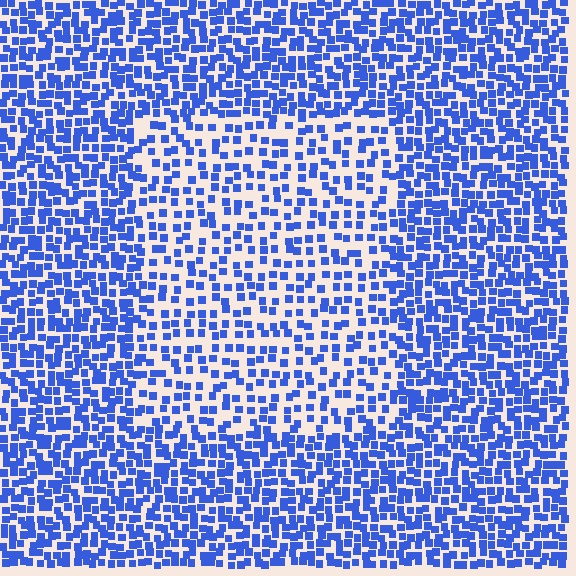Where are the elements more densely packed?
The elements are more densely packed outside the rectangle boundary.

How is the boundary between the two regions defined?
The boundary is defined by a change in element density (approximately 1.8x ratio). All elements are the same color, size, and shape.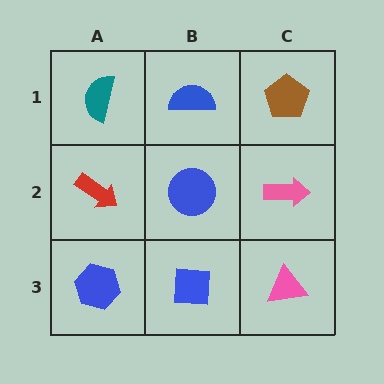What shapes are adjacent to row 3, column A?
A red arrow (row 2, column A), a blue square (row 3, column B).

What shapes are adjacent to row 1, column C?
A pink arrow (row 2, column C), a blue semicircle (row 1, column B).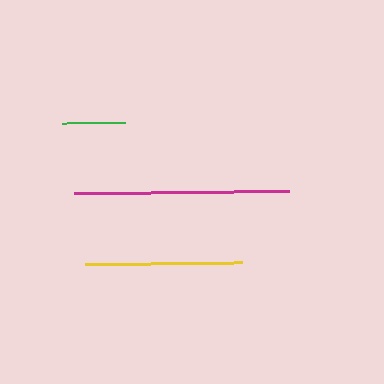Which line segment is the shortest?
The green line is the shortest at approximately 63 pixels.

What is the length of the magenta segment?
The magenta segment is approximately 215 pixels long.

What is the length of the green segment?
The green segment is approximately 63 pixels long.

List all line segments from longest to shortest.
From longest to shortest: magenta, yellow, green.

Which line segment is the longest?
The magenta line is the longest at approximately 215 pixels.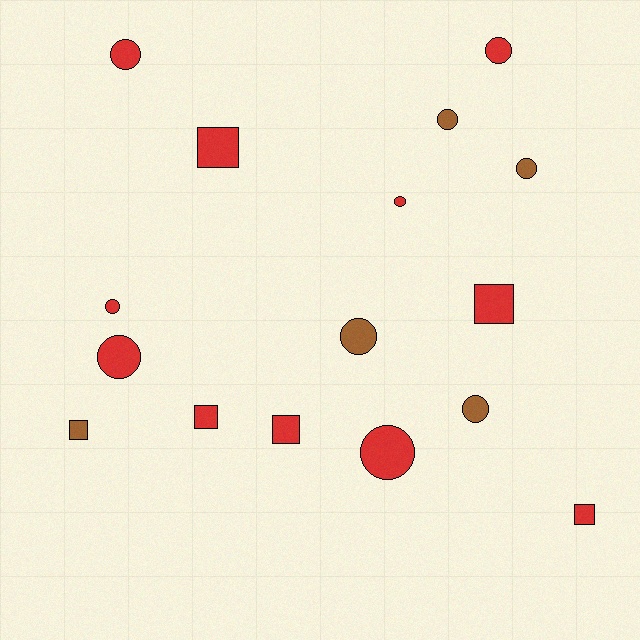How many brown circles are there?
There are 4 brown circles.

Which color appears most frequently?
Red, with 11 objects.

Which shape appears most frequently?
Circle, with 10 objects.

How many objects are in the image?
There are 16 objects.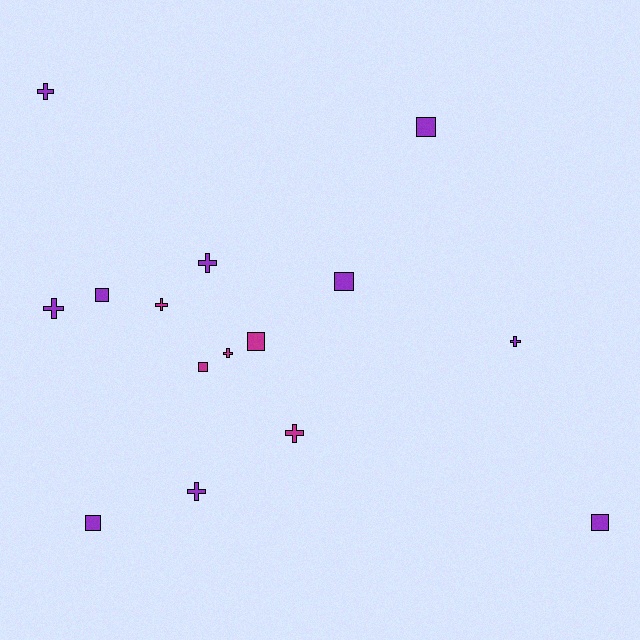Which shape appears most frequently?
Cross, with 8 objects.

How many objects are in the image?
There are 15 objects.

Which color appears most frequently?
Purple, with 10 objects.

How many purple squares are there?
There are 5 purple squares.